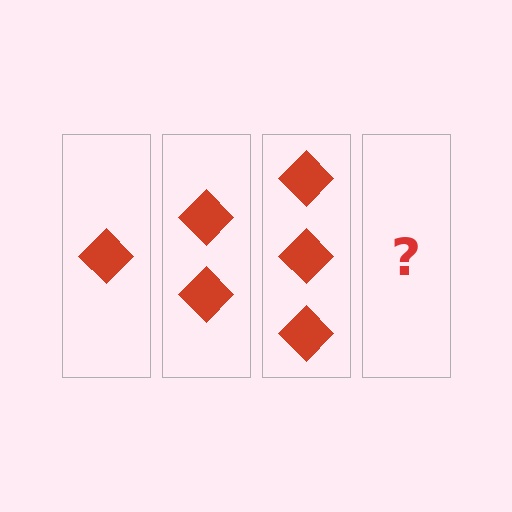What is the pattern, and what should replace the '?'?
The pattern is that each step adds one more diamond. The '?' should be 4 diamonds.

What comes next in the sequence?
The next element should be 4 diamonds.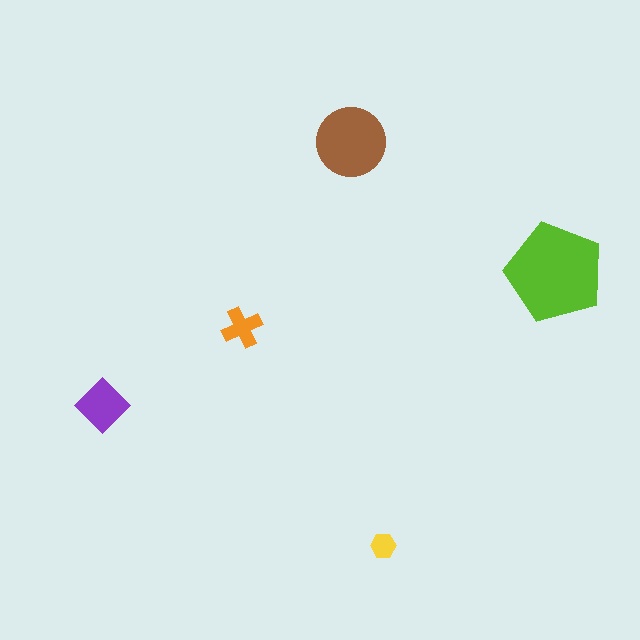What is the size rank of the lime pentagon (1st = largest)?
1st.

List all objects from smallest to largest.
The yellow hexagon, the orange cross, the purple diamond, the brown circle, the lime pentagon.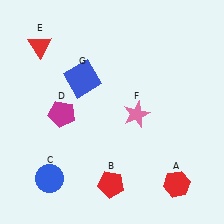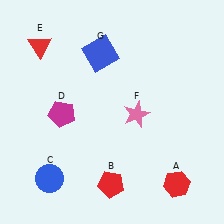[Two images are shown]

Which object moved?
The blue square (G) moved up.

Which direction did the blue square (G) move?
The blue square (G) moved up.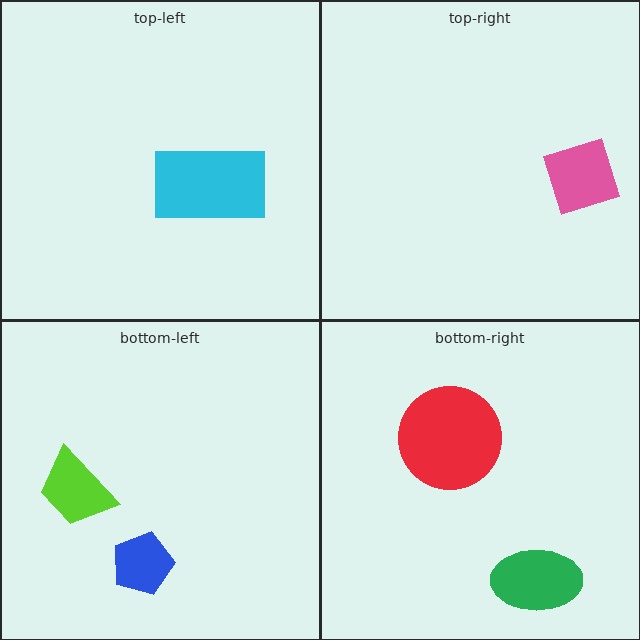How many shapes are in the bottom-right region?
2.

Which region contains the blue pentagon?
The bottom-left region.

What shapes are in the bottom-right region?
The red circle, the green ellipse.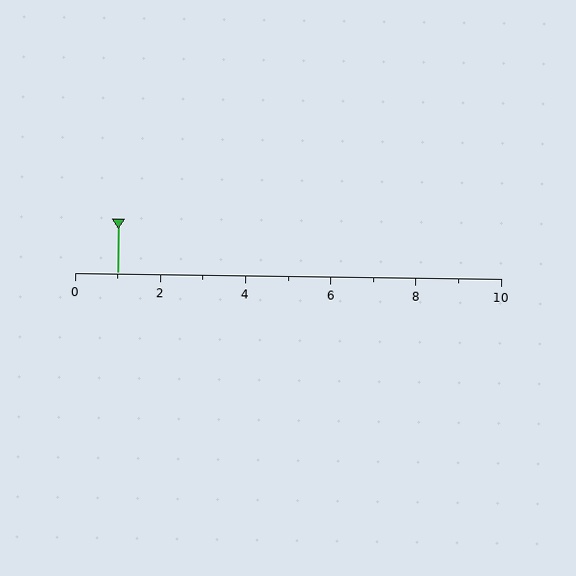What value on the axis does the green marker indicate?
The marker indicates approximately 1.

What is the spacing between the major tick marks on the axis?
The major ticks are spaced 2 apart.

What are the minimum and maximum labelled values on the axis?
The axis runs from 0 to 10.